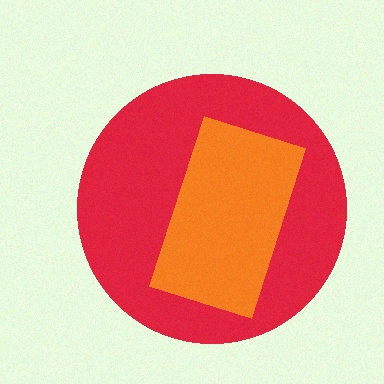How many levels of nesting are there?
2.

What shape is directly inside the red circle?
The orange rectangle.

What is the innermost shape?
The orange rectangle.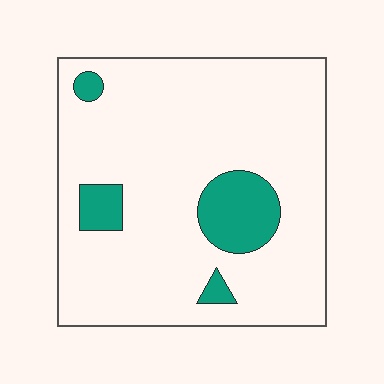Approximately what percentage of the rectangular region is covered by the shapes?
Approximately 15%.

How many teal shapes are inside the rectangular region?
4.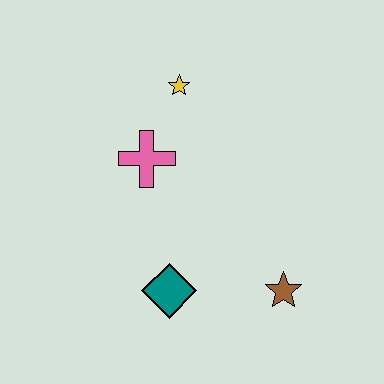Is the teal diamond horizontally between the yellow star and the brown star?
No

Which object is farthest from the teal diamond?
The yellow star is farthest from the teal diamond.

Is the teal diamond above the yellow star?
No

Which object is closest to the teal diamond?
The brown star is closest to the teal diamond.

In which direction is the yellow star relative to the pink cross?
The yellow star is above the pink cross.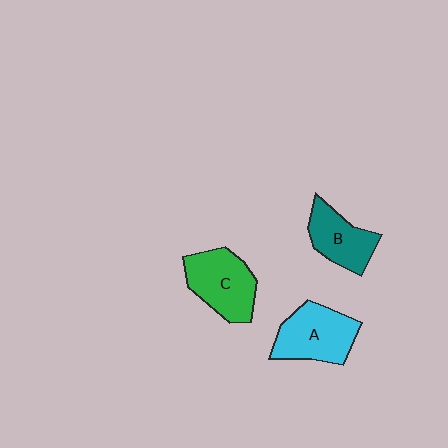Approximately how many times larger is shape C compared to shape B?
Approximately 1.2 times.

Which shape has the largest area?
Shape A (cyan).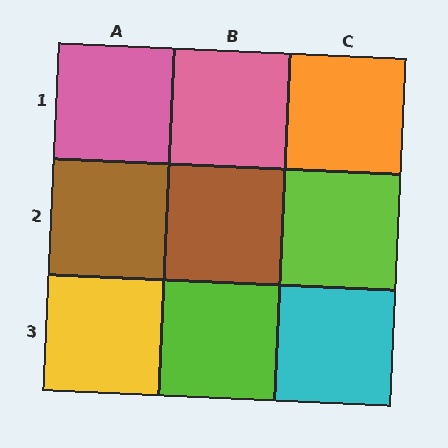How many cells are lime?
2 cells are lime.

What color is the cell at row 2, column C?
Lime.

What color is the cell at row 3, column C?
Cyan.